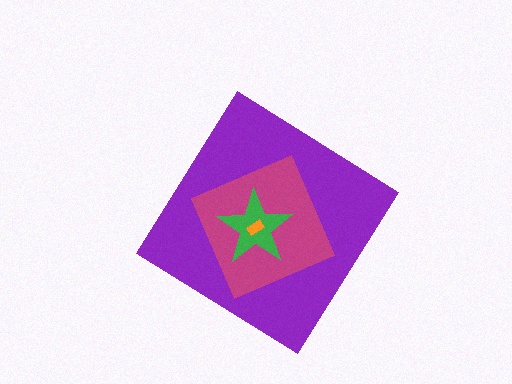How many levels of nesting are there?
4.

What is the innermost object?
The orange rectangle.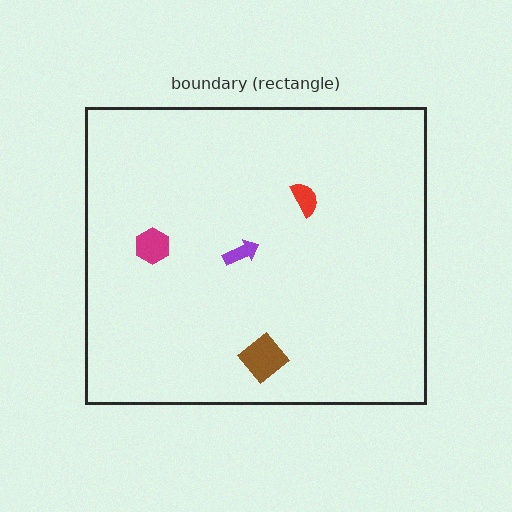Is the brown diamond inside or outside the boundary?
Inside.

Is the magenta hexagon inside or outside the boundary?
Inside.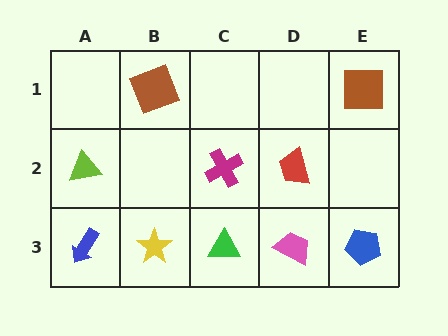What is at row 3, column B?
A yellow star.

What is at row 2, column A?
A lime triangle.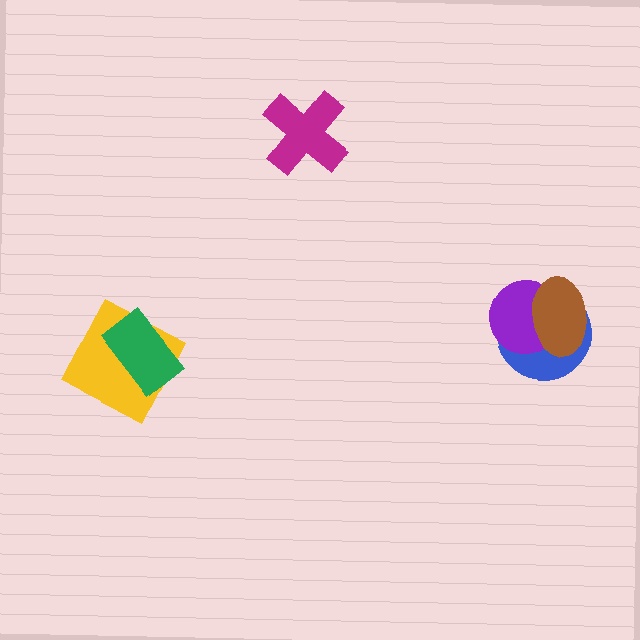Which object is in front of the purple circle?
The brown ellipse is in front of the purple circle.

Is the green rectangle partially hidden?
No, no other shape covers it.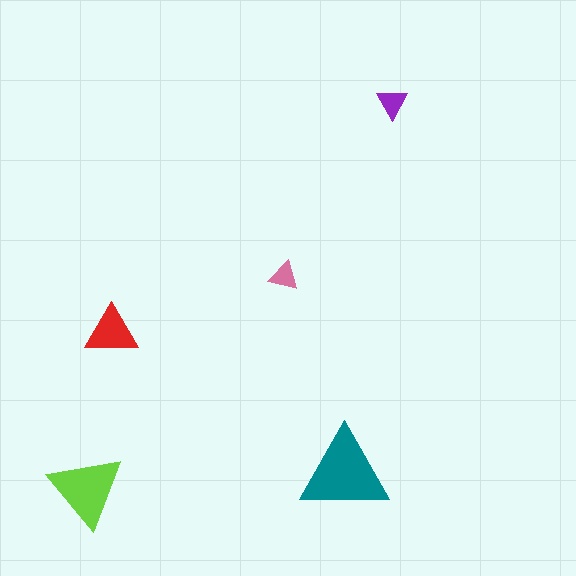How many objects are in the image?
There are 5 objects in the image.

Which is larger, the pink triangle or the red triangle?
The red one.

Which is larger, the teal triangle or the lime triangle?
The teal one.